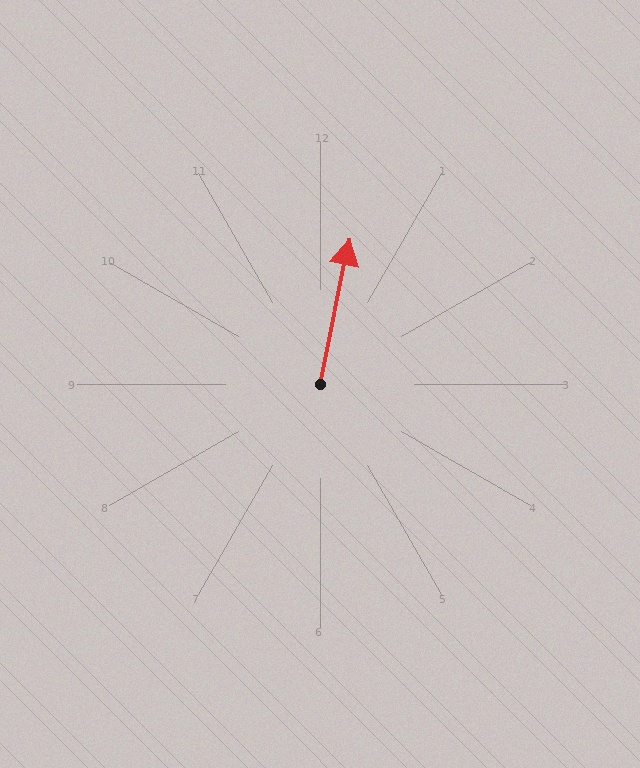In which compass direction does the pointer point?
North.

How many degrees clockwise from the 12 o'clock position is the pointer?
Approximately 11 degrees.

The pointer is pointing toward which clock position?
Roughly 12 o'clock.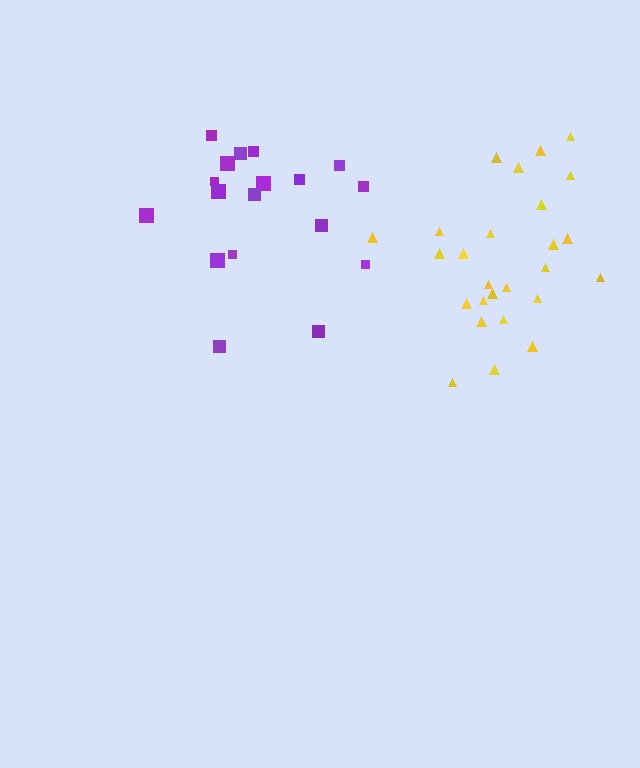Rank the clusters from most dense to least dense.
yellow, purple.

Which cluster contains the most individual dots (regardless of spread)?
Yellow (26).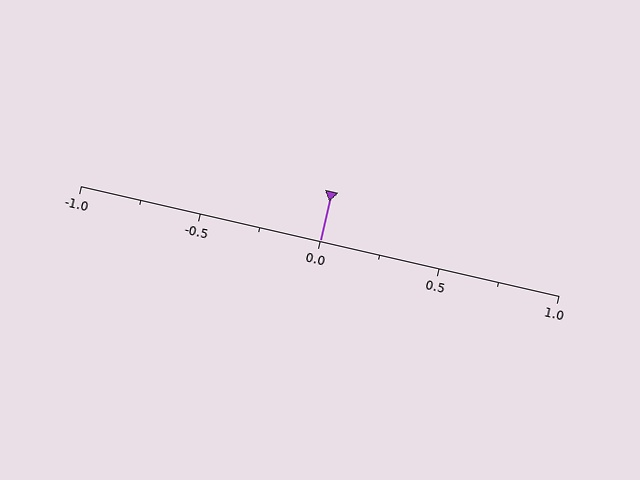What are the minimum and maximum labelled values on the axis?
The axis runs from -1.0 to 1.0.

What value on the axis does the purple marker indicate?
The marker indicates approximately 0.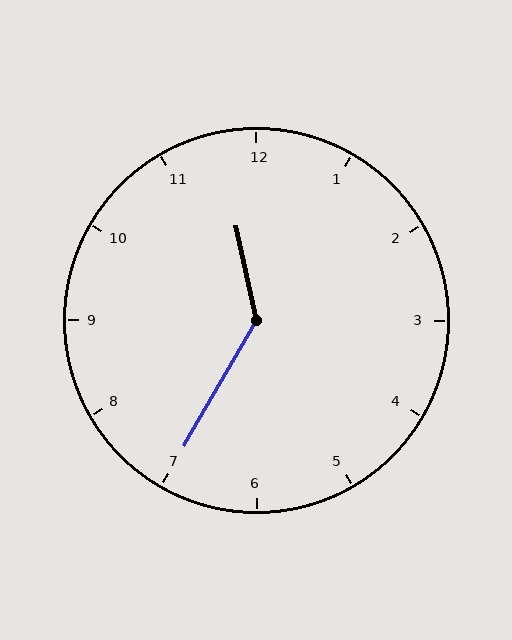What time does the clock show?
11:35.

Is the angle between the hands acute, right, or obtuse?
It is obtuse.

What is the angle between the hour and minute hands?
Approximately 138 degrees.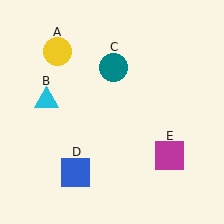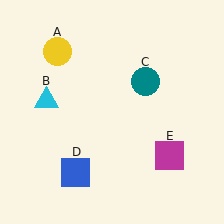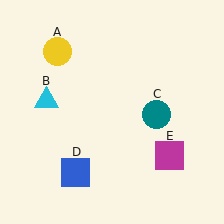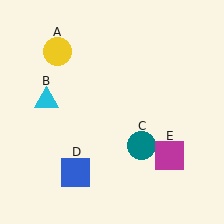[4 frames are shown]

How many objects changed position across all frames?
1 object changed position: teal circle (object C).